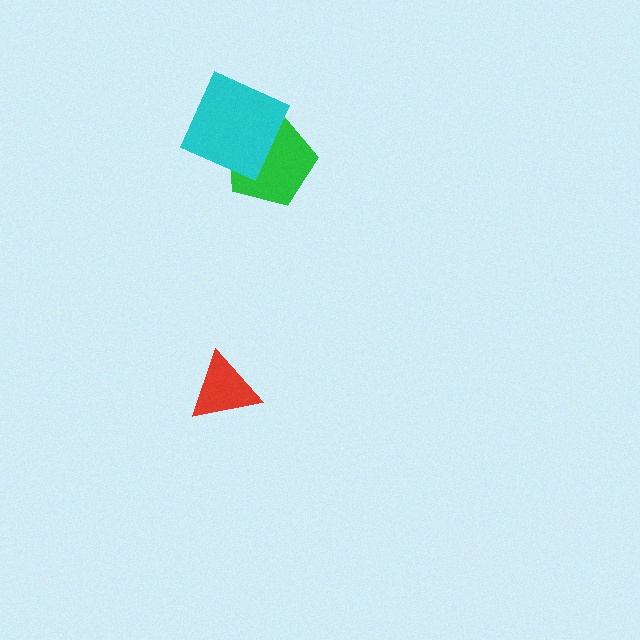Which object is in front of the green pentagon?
The cyan square is in front of the green pentagon.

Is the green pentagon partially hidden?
Yes, it is partially covered by another shape.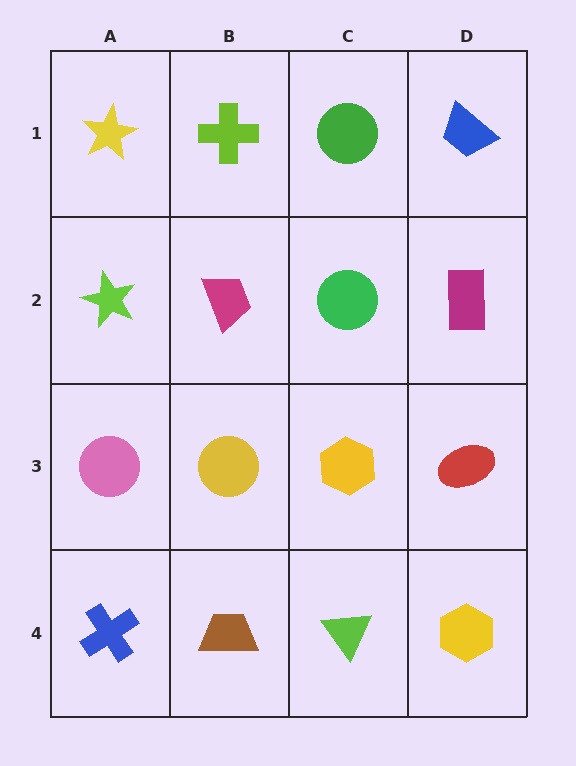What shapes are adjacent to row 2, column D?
A blue trapezoid (row 1, column D), a red ellipse (row 3, column D), a green circle (row 2, column C).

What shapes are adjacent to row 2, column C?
A green circle (row 1, column C), a yellow hexagon (row 3, column C), a magenta trapezoid (row 2, column B), a magenta rectangle (row 2, column D).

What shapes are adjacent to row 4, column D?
A red ellipse (row 3, column D), a lime triangle (row 4, column C).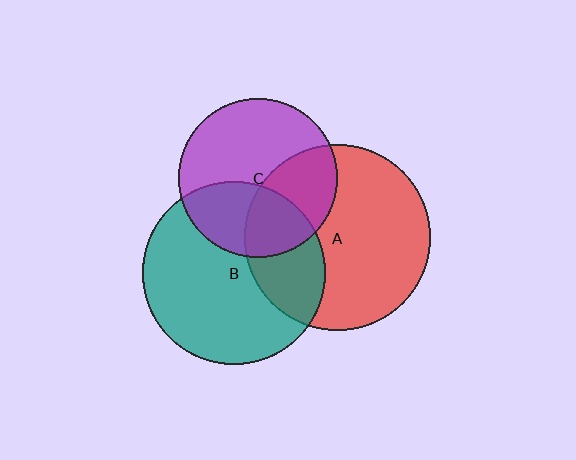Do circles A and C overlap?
Yes.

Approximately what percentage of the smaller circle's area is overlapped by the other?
Approximately 35%.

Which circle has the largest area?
Circle A (red).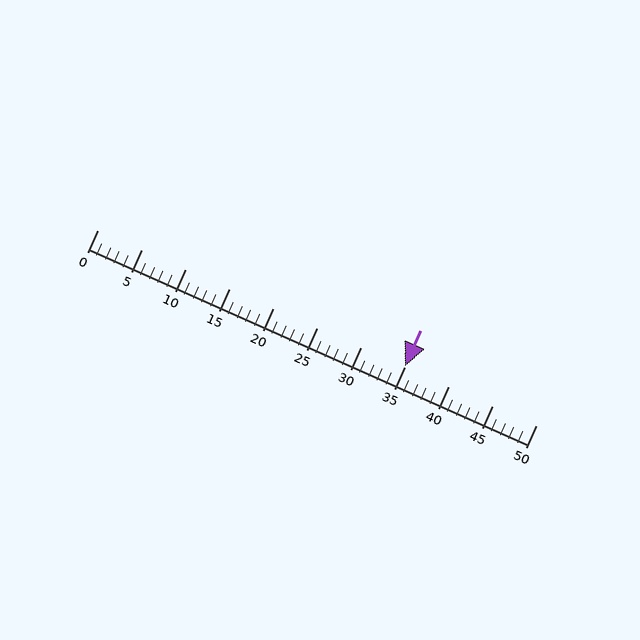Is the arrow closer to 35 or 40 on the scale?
The arrow is closer to 35.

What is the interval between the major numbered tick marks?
The major tick marks are spaced 5 units apart.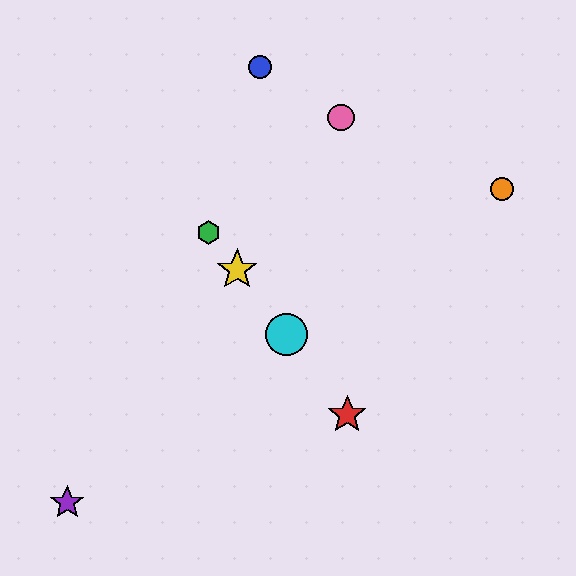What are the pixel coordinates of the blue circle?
The blue circle is at (260, 67).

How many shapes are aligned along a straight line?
4 shapes (the red star, the green hexagon, the yellow star, the cyan circle) are aligned along a straight line.